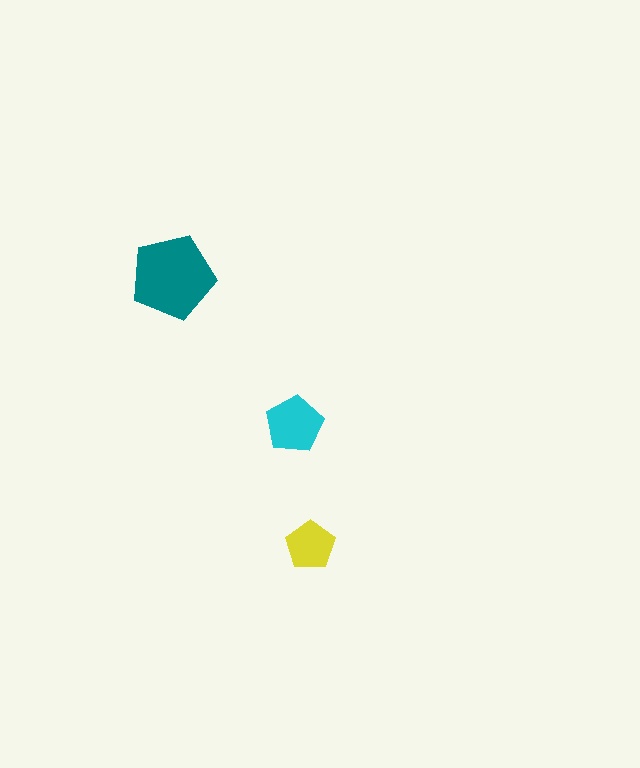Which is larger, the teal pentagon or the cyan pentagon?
The teal one.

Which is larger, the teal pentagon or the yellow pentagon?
The teal one.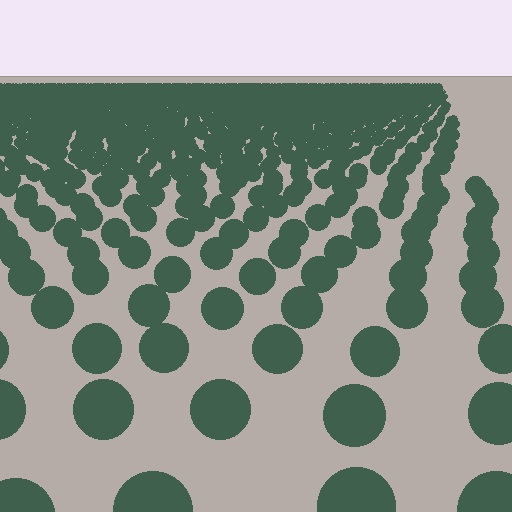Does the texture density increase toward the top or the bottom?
Density increases toward the top.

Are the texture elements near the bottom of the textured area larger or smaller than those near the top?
Larger. Near the bottom, elements are closer to the viewer and appear at a bigger on-screen size.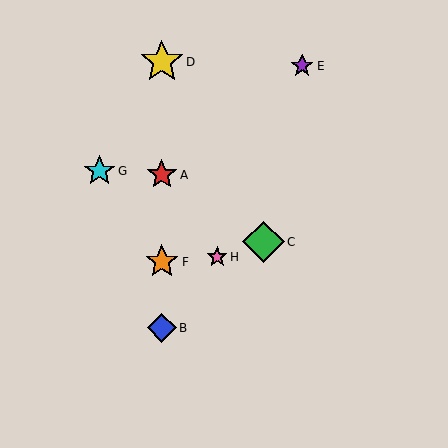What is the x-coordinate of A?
Object A is at x≈162.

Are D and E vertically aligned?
No, D is at x≈162 and E is at x≈302.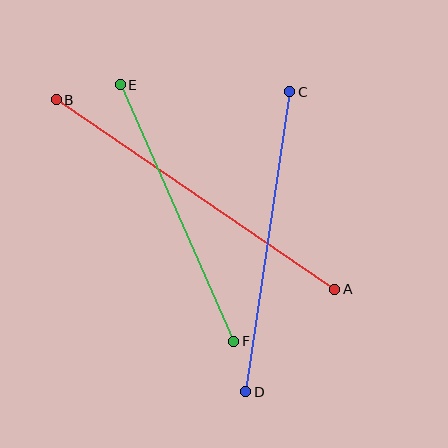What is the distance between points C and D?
The distance is approximately 303 pixels.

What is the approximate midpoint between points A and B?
The midpoint is at approximately (196, 194) pixels.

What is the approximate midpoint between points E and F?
The midpoint is at approximately (177, 213) pixels.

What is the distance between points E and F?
The distance is approximately 280 pixels.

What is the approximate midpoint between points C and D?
The midpoint is at approximately (268, 242) pixels.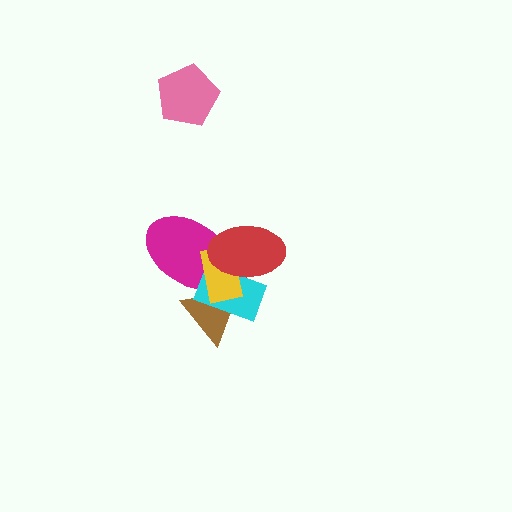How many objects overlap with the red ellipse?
3 objects overlap with the red ellipse.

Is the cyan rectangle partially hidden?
Yes, it is partially covered by another shape.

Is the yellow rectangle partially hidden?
Yes, it is partially covered by another shape.